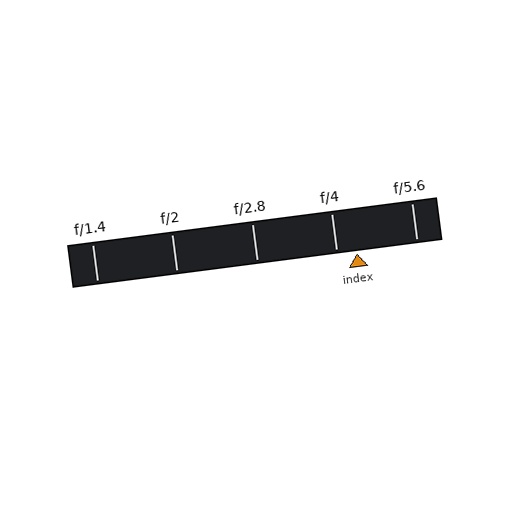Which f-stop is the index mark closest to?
The index mark is closest to f/4.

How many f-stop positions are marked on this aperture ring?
There are 5 f-stop positions marked.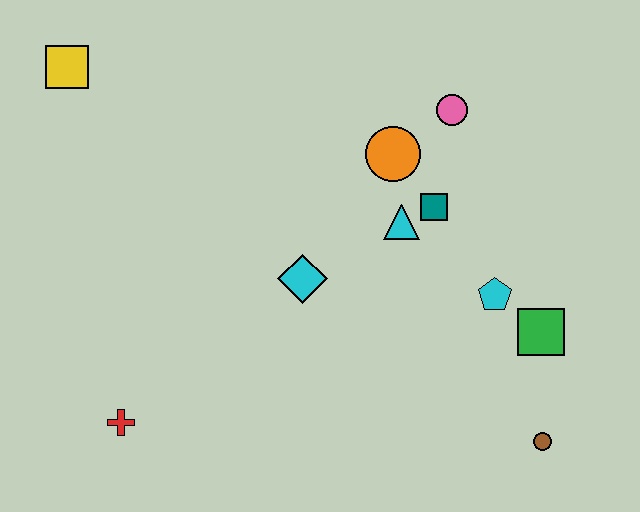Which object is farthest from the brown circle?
The yellow square is farthest from the brown circle.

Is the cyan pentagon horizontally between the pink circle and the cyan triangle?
No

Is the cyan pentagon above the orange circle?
No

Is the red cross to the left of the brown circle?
Yes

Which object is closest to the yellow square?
The cyan diamond is closest to the yellow square.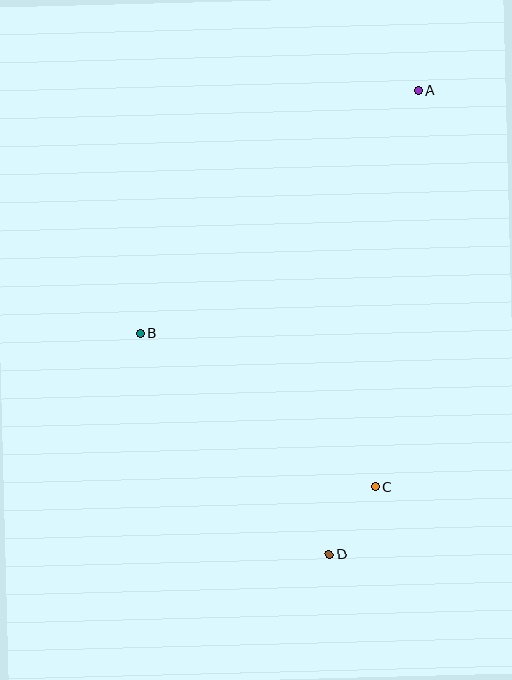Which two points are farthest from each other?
Points A and D are farthest from each other.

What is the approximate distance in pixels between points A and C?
The distance between A and C is approximately 398 pixels.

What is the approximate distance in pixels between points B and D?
The distance between B and D is approximately 291 pixels.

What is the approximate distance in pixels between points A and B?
The distance between A and B is approximately 369 pixels.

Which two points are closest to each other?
Points C and D are closest to each other.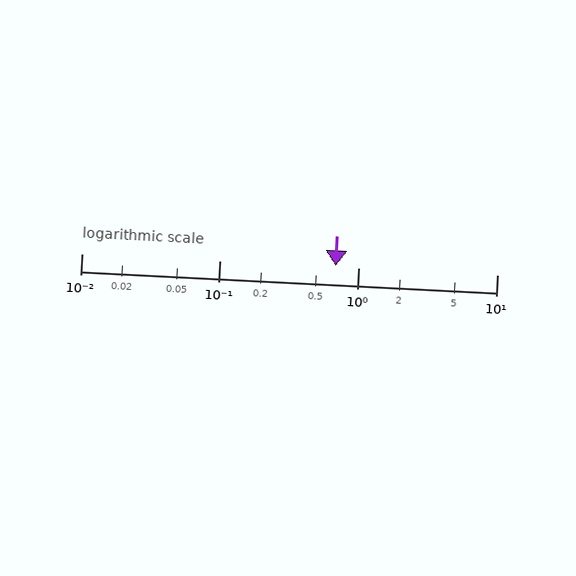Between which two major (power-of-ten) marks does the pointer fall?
The pointer is between 0.1 and 1.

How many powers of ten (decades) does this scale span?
The scale spans 3 decades, from 0.01 to 10.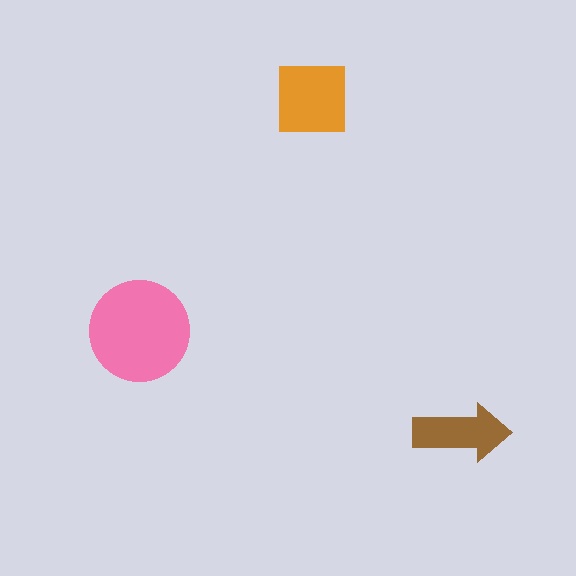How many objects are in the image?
There are 3 objects in the image.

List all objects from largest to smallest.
The pink circle, the orange square, the brown arrow.